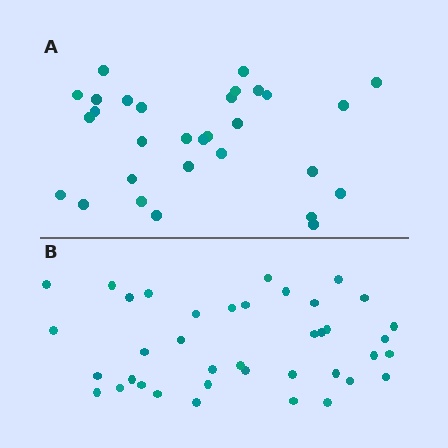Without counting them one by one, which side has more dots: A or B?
Region B (the bottom region) has more dots.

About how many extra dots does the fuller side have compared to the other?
Region B has roughly 8 or so more dots than region A.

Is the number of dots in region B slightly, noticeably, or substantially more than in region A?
Region B has noticeably more, but not dramatically so. The ratio is roughly 1.3 to 1.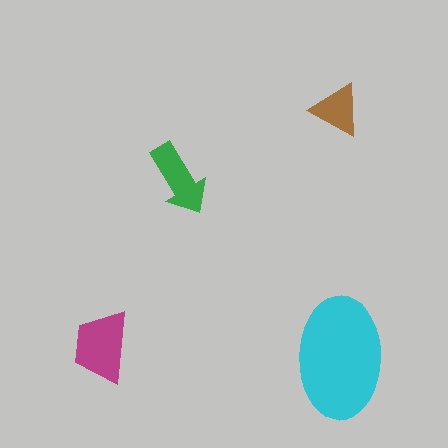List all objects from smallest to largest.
The brown triangle, the green arrow, the magenta trapezoid, the cyan ellipse.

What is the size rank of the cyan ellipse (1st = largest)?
1st.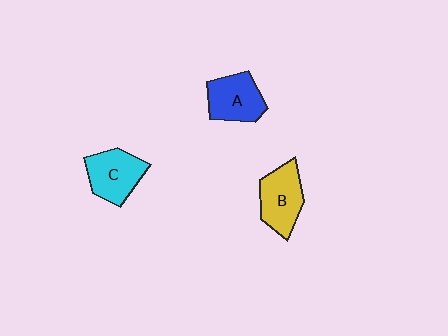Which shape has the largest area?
Shape B (yellow).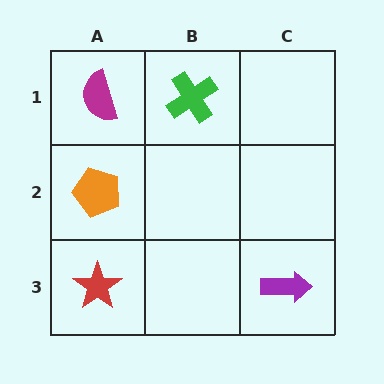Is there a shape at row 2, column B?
No, that cell is empty.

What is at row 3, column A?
A red star.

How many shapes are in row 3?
2 shapes.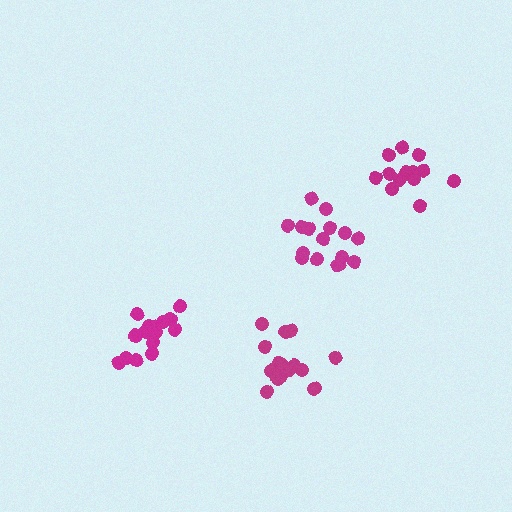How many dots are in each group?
Group 1: 16 dots, Group 2: 16 dots, Group 3: 14 dots, Group 4: 16 dots (62 total).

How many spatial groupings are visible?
There are 4 spatial groupings.